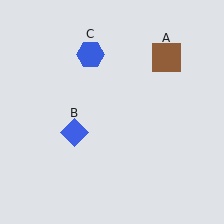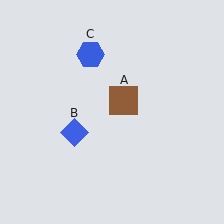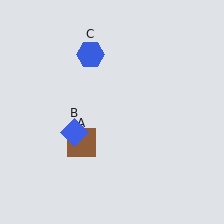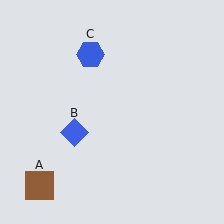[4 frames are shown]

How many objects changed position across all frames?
1 object changed position: brown square (object A).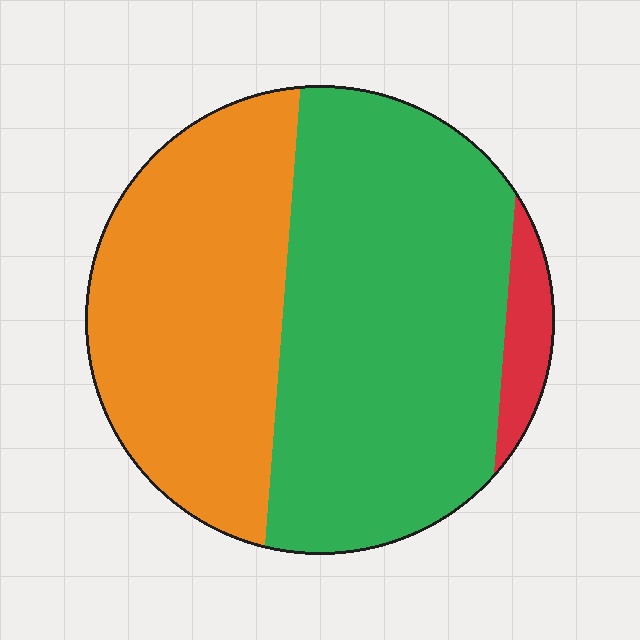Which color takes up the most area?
Green, at roughly 55%.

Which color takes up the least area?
Red, at roughly 5%.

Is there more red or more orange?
Orange.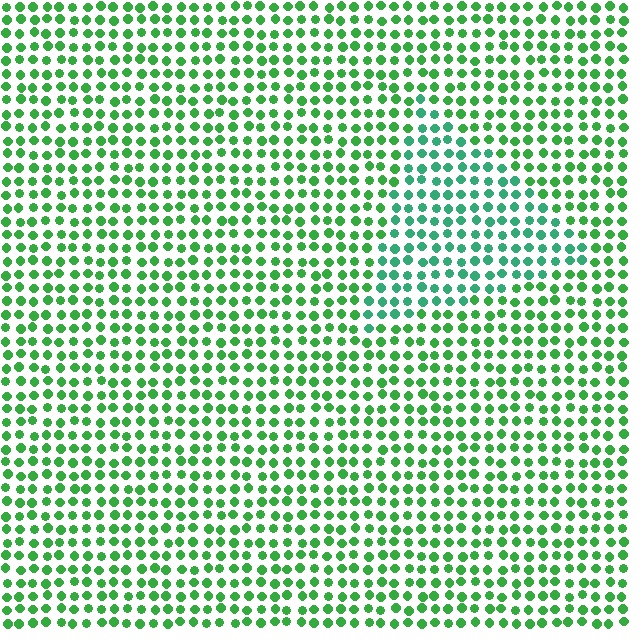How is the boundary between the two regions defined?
The boundary is defined purely by a slight shift in hue (about 28 degrees). Spacing, size, and orientation are identical on both sides.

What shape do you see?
I see a triangle.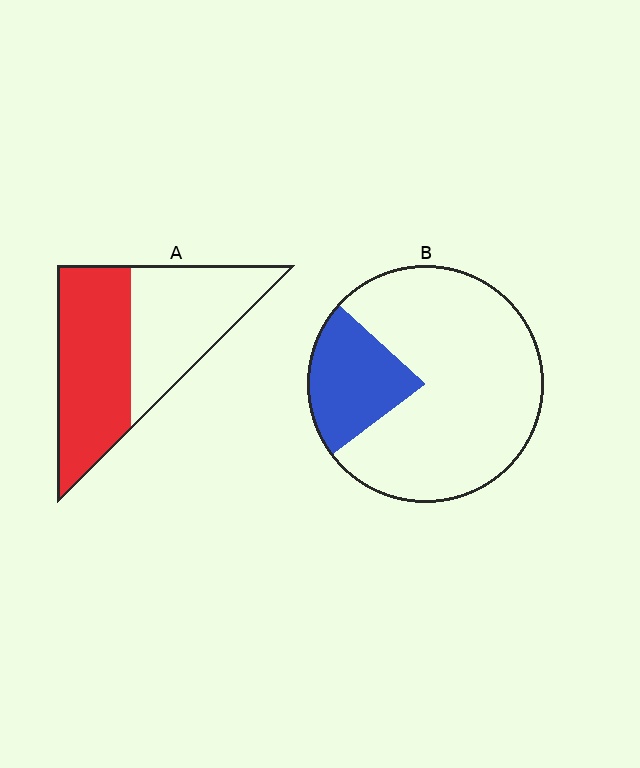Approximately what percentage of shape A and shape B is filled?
A is approximately 50% and B is approximately 20%.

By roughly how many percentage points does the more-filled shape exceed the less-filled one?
By roughly 30 percentage points (A over B).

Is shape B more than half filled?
No.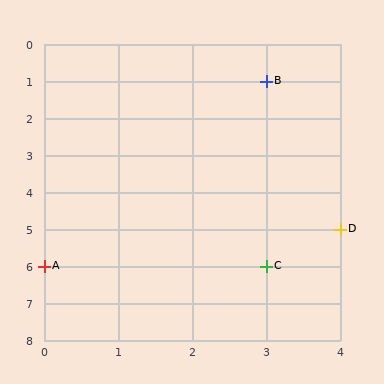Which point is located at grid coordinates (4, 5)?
Point D is at (4, 5).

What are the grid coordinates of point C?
Point C is at grid coordinates (3, 6).